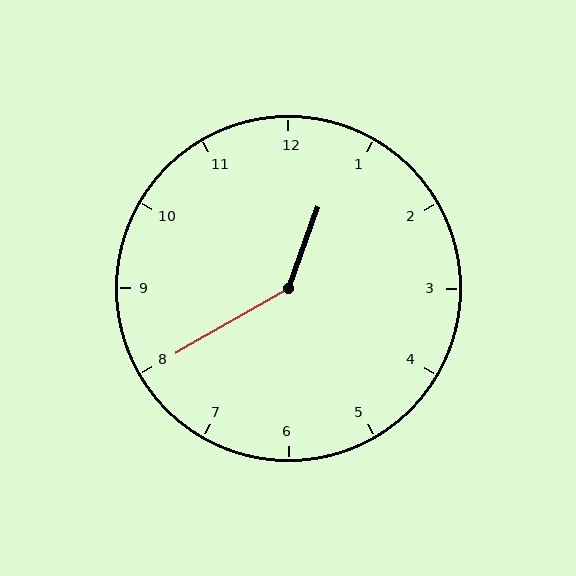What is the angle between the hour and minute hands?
Approximately 140 degrees.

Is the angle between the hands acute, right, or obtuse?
It is obtuse.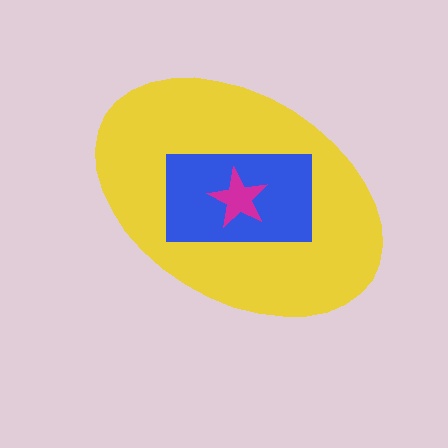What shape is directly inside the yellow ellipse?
The blue rectangle.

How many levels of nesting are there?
3.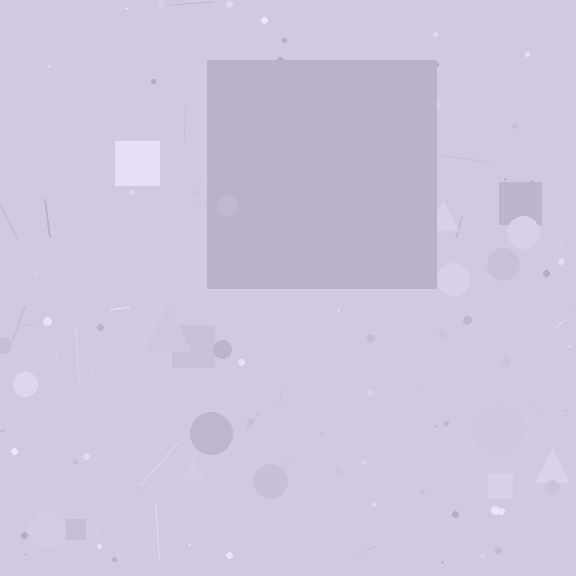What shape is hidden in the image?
A square is hidden in the image.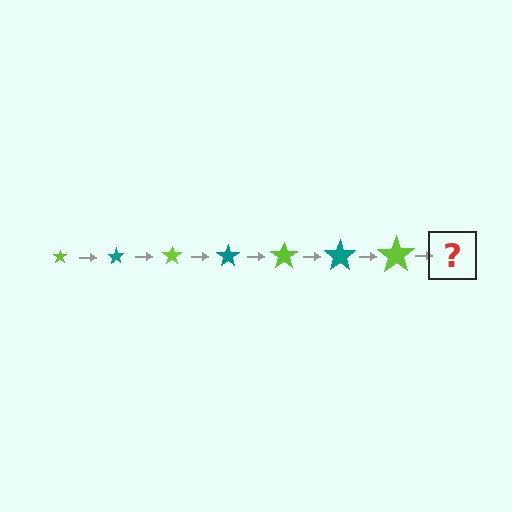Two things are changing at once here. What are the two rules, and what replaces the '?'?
The two rules are that the star grows larger each step and the color cycles through lime and teal. The '?' should be a teal star, larger than the previous one.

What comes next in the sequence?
The next element should be a teal star, larger than the previous one.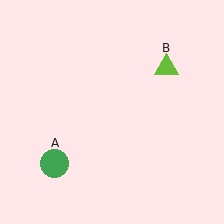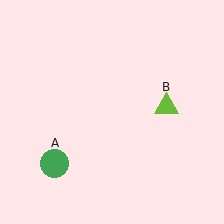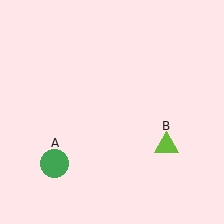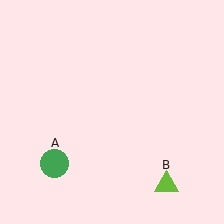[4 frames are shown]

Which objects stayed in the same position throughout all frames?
Green circle (object A) remained stationary.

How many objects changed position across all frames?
1 object changed position: lime triangle (object B).